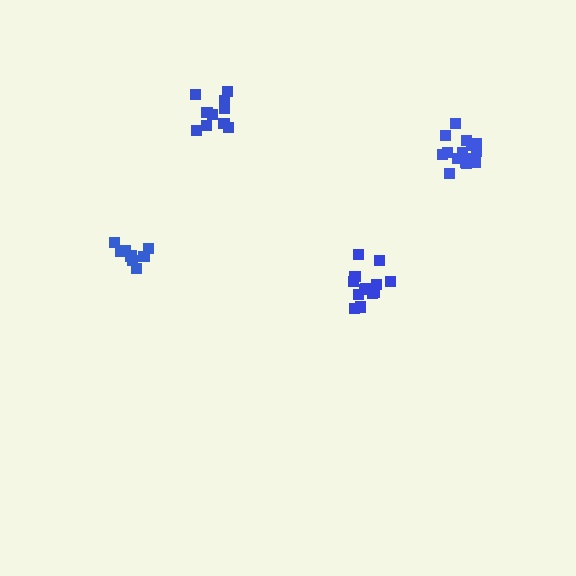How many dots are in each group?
Group 1: 11 dots, Group 2: 15 dots, Group 3: 9 dots, Group 4: 15 dots (50 total).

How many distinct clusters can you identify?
There are 4 distinct clusters.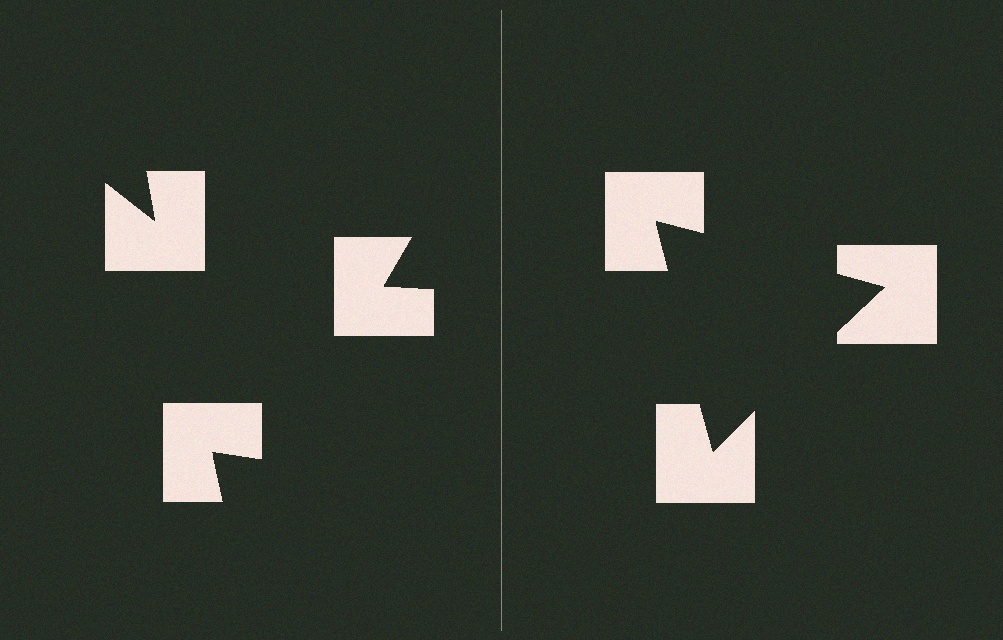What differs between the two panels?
The notched squares are positioned identically on both sides; only the wedge orientations differ. On the right they align to a triangle; on the left they are misaligned.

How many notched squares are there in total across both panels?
6 — 3 on each side.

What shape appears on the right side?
An illusory triangle.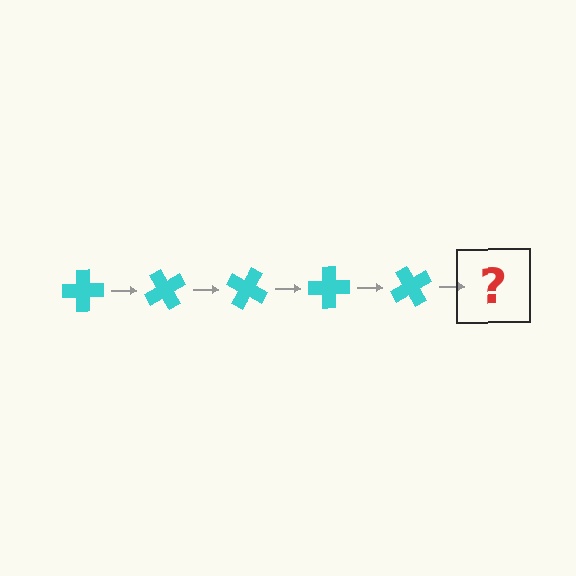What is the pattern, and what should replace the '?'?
The pattern is that the cross rotates 60 degrees each step. The '?' should be a cyan cross rotated 300 degrees.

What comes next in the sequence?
The next element should be a cyan cross rotated 300 degrees.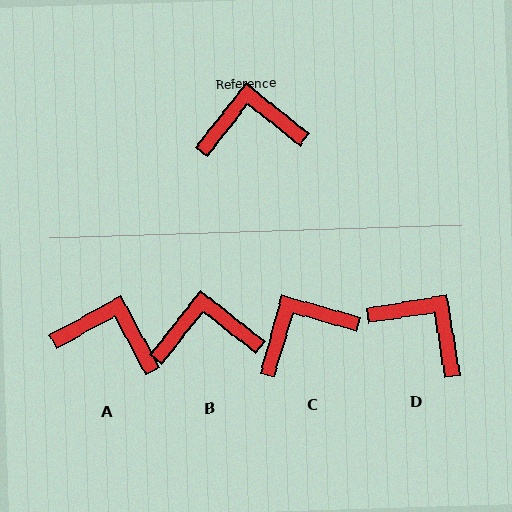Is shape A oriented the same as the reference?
No, it is off by about 23 degrees.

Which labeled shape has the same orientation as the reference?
B.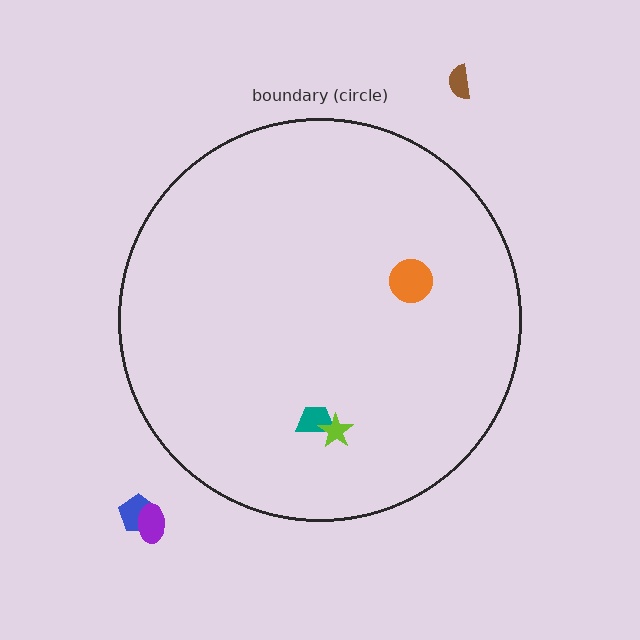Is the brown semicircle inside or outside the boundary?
Outside.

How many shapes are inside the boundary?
3 inside, 3 outside.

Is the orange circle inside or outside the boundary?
Inside.